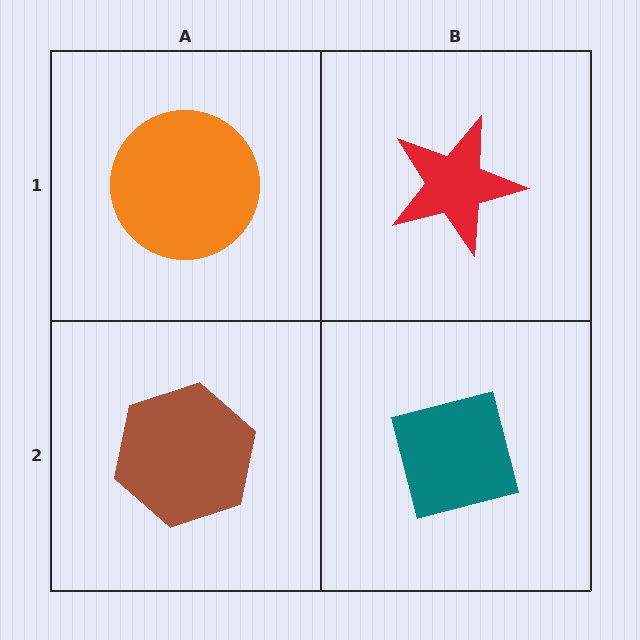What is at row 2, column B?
A teal square.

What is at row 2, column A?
A brown hexagon.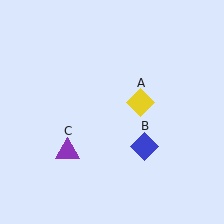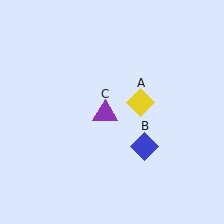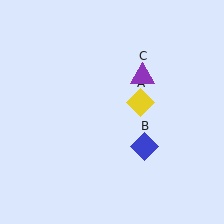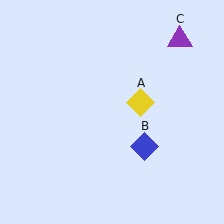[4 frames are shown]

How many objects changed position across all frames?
1 object changed position: purple triangle (object C).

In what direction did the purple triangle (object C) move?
The purple triangle (object C) moved up and to the right.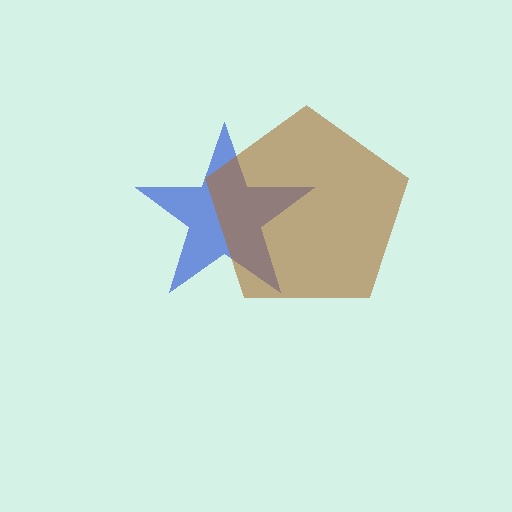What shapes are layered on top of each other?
The layered shapes are: a blue star, a brown pentagon.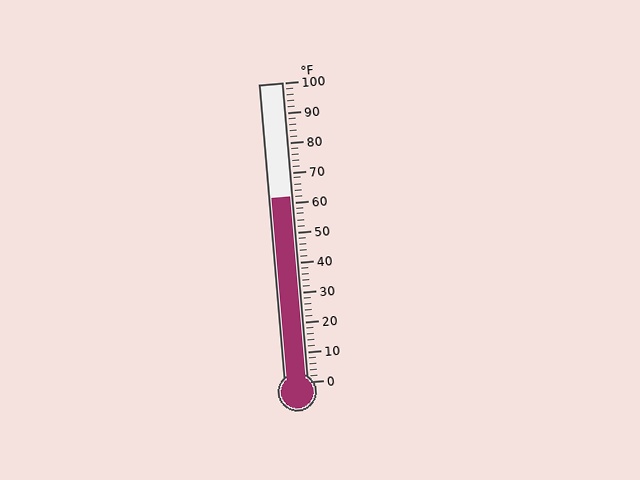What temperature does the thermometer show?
The thermometer shows approximately 62°F.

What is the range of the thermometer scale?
The thermometer scale ranges from 0°F to 100°F.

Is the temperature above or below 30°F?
The temperature is above 30°F.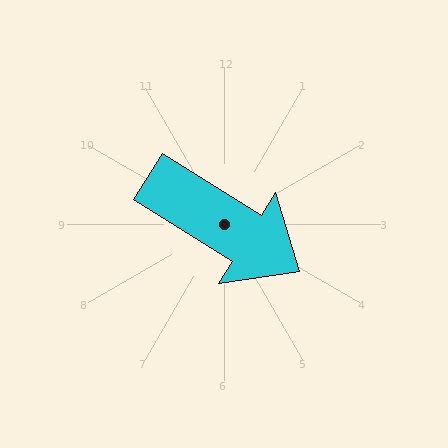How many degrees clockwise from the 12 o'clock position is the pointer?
Approximately 122 degrees.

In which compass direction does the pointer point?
Southeast.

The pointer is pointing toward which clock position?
Roughly 4 o'clock.